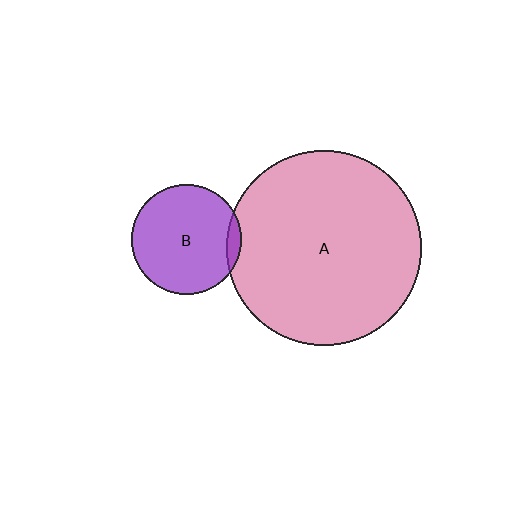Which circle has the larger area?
Circle A (pink).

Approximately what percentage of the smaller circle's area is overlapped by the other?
Approximately 5%.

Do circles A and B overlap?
Yes.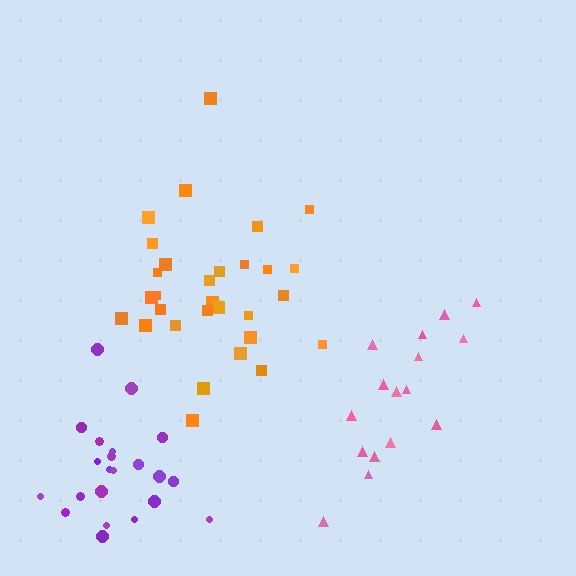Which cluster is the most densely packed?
Purple.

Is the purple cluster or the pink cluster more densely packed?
Purple.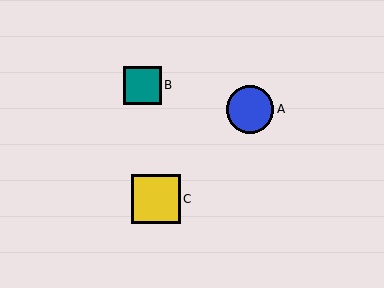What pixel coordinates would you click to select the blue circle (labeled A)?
Click at (250, 109) to select the blue circle A.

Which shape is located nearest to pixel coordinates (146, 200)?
The yellow square (labeled C) at (156, 199) is nearest to that location.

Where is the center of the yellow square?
The center of the yellow square is at (156, 199).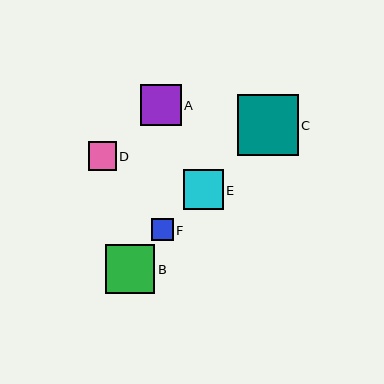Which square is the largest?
Square C is the largest with a size of approximately 61 pixels.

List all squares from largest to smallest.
From largest to smallest: C, B, A, E, D, F.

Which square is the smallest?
Square F is the smallest with a size of approximately 22 pixels.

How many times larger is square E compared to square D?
Square E is approximately 1.4 times the size of square D.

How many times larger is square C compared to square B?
Square C is approximately 1.2 times the size of square B.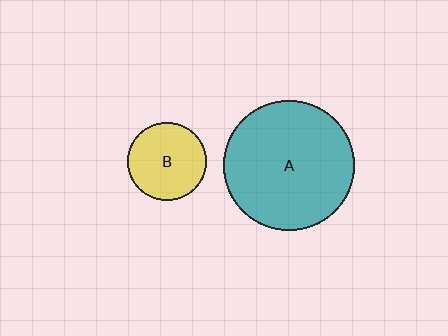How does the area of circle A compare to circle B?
Approximately 2.8 times.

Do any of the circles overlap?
No, none of the circles overlap.